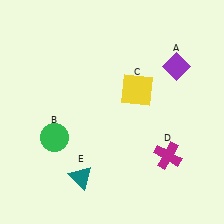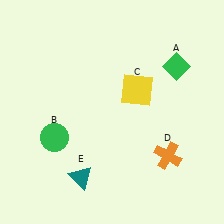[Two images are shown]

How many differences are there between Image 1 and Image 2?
There are 2 differences between the two images.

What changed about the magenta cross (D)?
In Image 1, D is magenta. In Image 2, it changed to orange.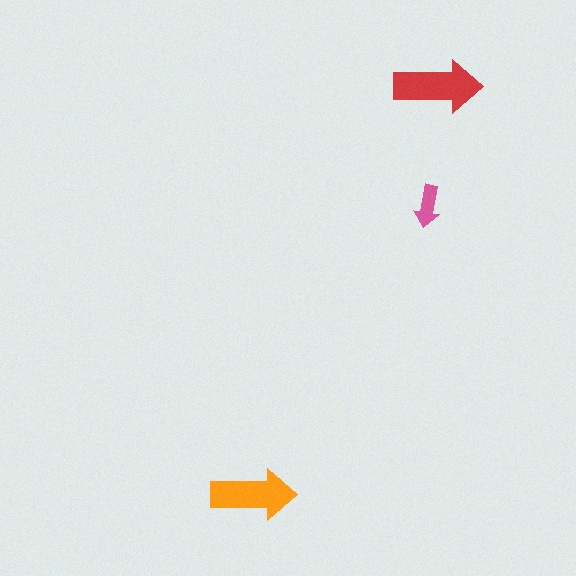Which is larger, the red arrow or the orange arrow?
The red one.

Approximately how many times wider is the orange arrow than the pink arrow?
About 2 times wider.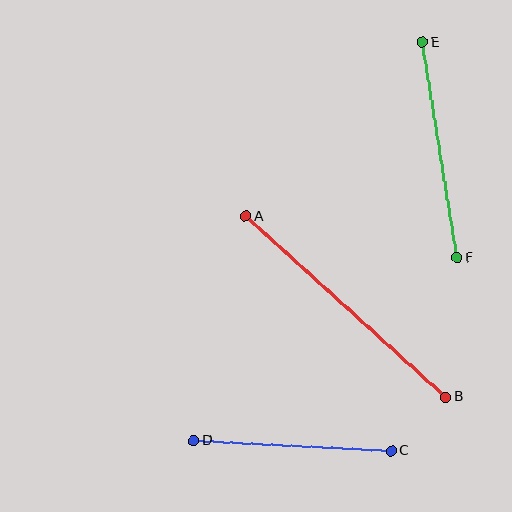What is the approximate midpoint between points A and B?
The midpoint is at approximately (346, 306) pixels.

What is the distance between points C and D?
The distance is approximately 198 pixels.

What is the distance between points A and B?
The distance is approximately 270 pixels.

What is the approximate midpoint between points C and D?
The midpoint is at approximately (292, 446) pixels.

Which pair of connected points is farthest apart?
Points A and B are farthest apart.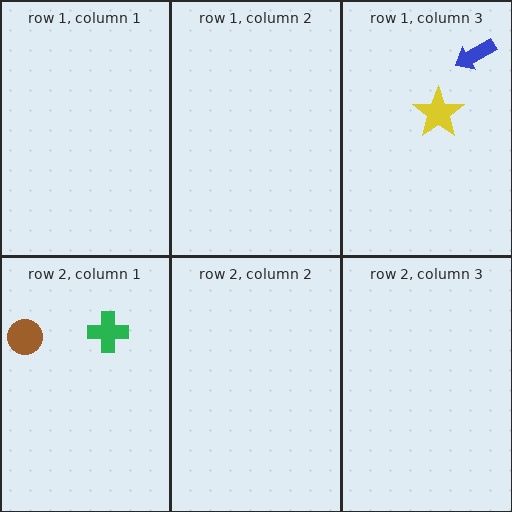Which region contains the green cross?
The row 2, column 1 region.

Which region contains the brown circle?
The row 2, column 1 region.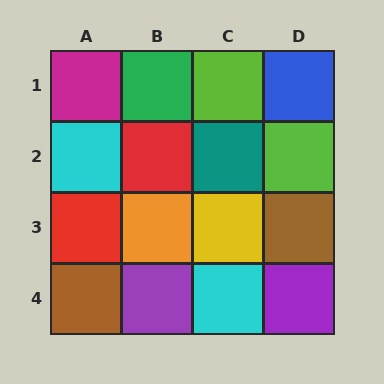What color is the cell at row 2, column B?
Red.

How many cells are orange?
1 cell is orange.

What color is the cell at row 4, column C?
Cyan.